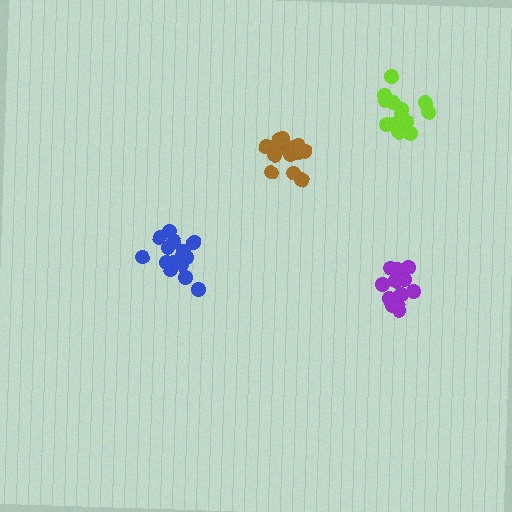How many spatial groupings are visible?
There are 4 spatial groupings.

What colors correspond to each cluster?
The clusters are colored: blue, brown, purple, lime.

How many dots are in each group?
Group 1: 18 dots, Group 2: 15 dots, Group 3: 14 dots, Group 4: 15 dots (62 total).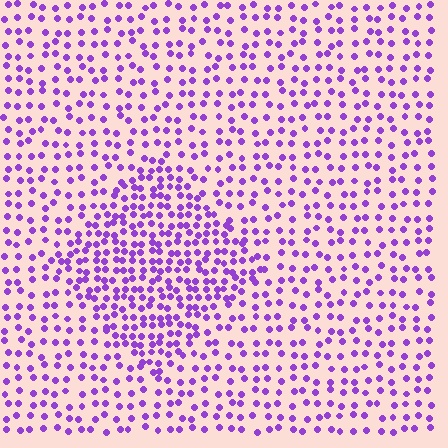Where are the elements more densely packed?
The elements are more densely packed inside the diamond boundary.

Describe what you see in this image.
The image contains small purple elements arranged at two different densities. A diamond-shaped region is visible where the elements are more densely packed than the surrounding area.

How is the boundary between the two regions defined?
The boundary is defined by a change in element density (approximately 1.8x ratio). All elements are the same color, size, and shape.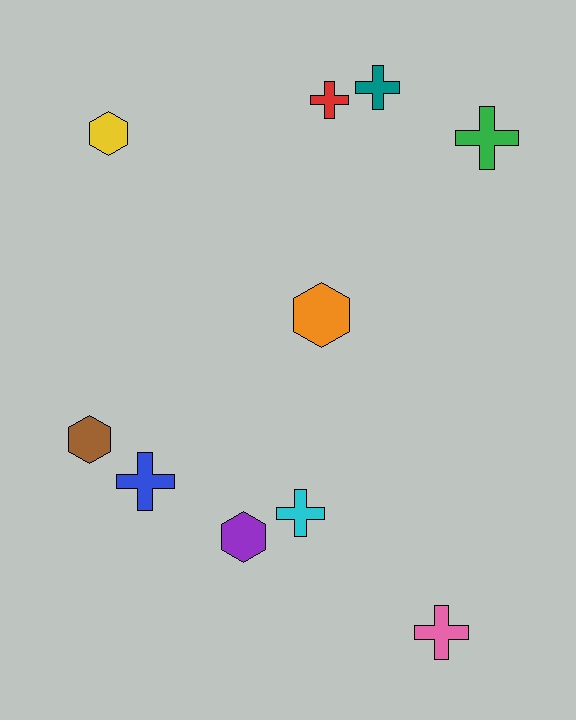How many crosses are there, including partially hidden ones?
There are 6 crosses.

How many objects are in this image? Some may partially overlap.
There are 10 objects.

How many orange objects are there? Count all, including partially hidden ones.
There is 1 orange object.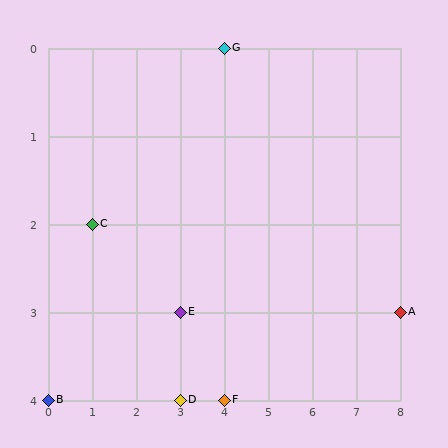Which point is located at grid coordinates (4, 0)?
Point G is at (4, 0).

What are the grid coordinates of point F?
Point F is at grid coordinates (4, 4).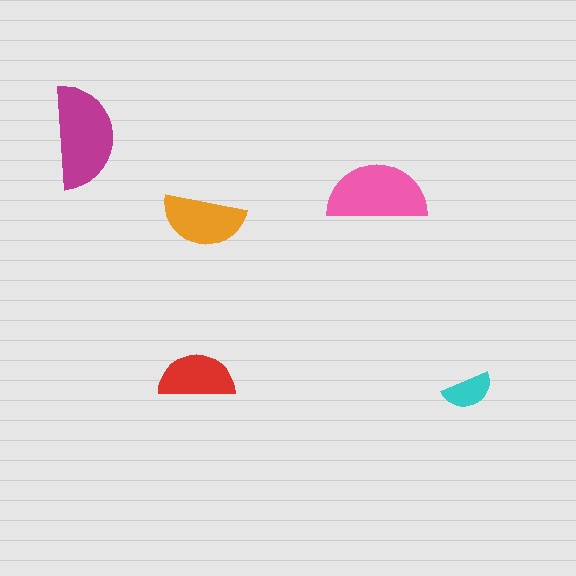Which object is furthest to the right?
The cyan semicircle is rightmost.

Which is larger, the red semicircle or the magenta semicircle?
The magenta one.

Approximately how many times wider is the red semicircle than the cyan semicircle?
About 1.5 times wider.